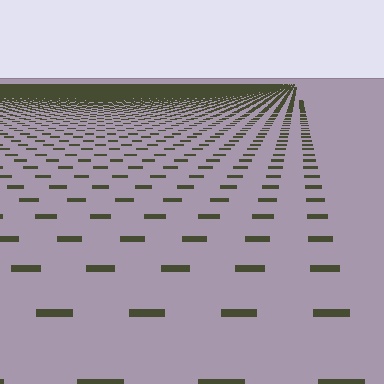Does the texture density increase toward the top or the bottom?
Density increases toward the top.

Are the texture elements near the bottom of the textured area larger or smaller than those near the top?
Larger. Near the bottom, elements are closer to the viewer and appear at a bigger on-screen size.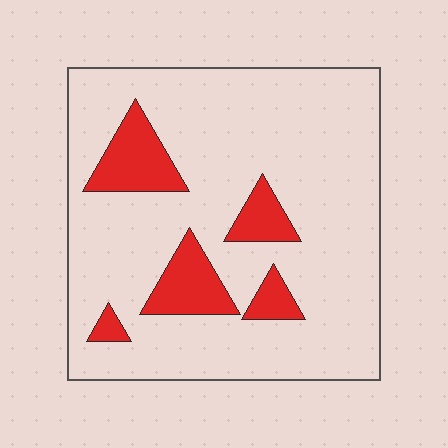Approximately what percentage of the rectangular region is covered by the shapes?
Approximately 15%.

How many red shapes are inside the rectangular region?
5.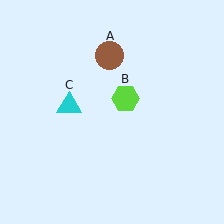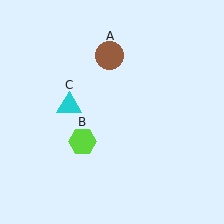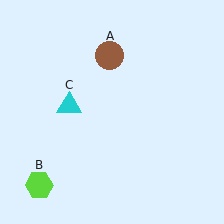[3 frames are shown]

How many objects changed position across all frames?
1 object changed position: lime hexagon (object B).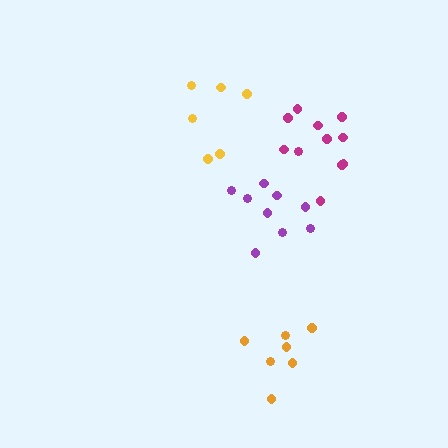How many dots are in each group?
Group 1: 6 dots, Group 2: 7 dots, Group 3: 11 dots, Group 4: 9 dots (33 total).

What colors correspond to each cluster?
The clusters are colored: yellow, orange, magenta, purple.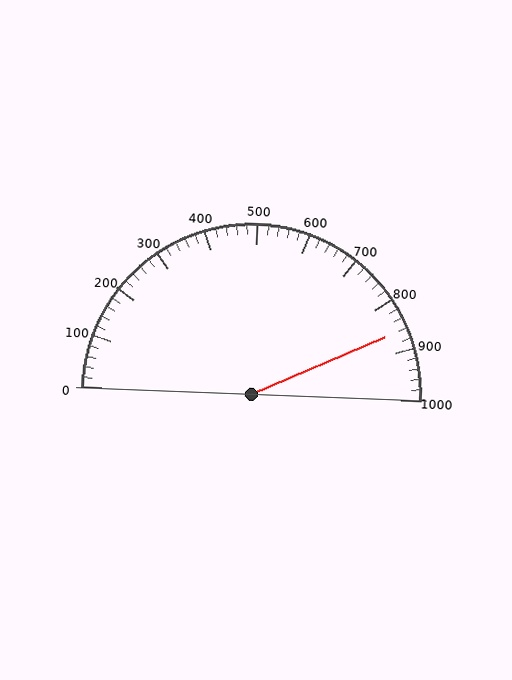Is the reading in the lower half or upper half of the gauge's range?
The reading is in the upper half of the range (0 to 1000).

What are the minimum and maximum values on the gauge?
The gauge ranges from 0 to 1000.